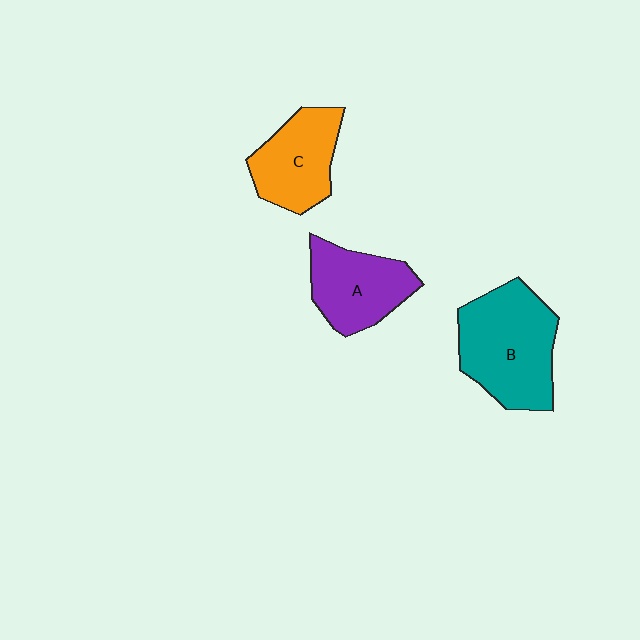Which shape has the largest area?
Shape B (teal).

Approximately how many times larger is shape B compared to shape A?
Approximately 1.4 times.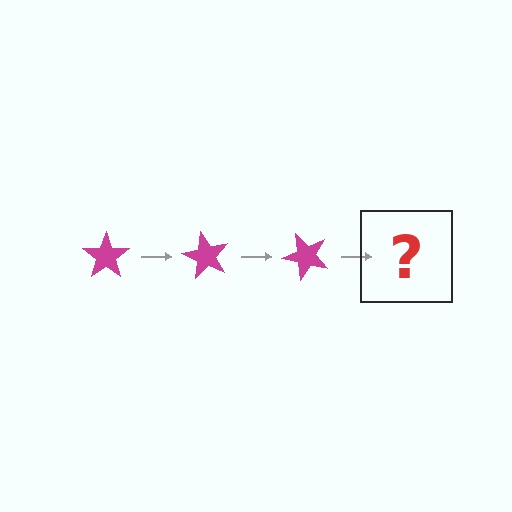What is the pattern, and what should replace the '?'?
The pattern is that the star rotates 60 degrees each step. The '?' should be a magenta star rotated 180 degrees.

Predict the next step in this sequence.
The next step is a magenta star rotated 180 degrees.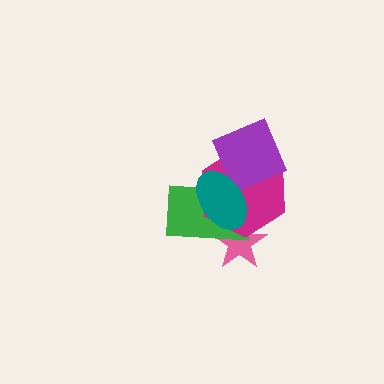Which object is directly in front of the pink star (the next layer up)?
The green rectangle is directly in front of the pink star.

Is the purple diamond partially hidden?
Yes, it is partially covered by another shape.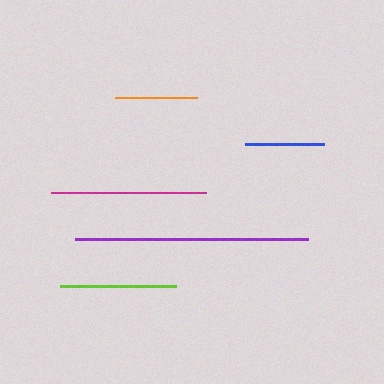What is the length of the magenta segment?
The magenta segment is approximately 155 pixels long.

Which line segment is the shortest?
The blue line is the shortest at approximately 79 pixels.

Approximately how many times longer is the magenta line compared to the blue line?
The magenta line is approximately 2.0 times the length of the blue line.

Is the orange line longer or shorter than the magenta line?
The magenta line is longer than the orange line.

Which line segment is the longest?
The purple line is the longest at approximately 234 pixels.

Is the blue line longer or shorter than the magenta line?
The magenta line is longer than the blue line.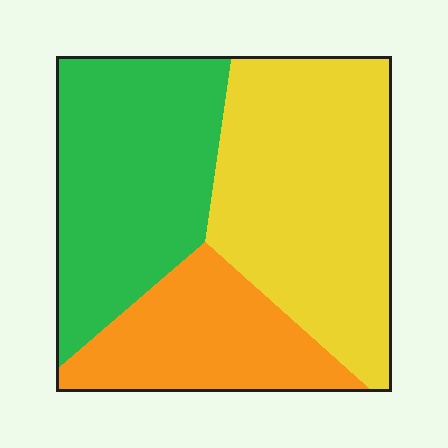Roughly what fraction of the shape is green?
Green takes up about one third (1/3) of the shape.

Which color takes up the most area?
Yellow, at roughly 40%.